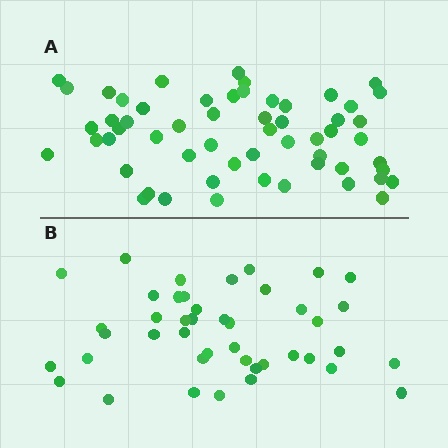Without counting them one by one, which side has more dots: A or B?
Region A (the top region) has more dots.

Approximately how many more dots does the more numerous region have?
Region A has approximately 15 more dots than region B.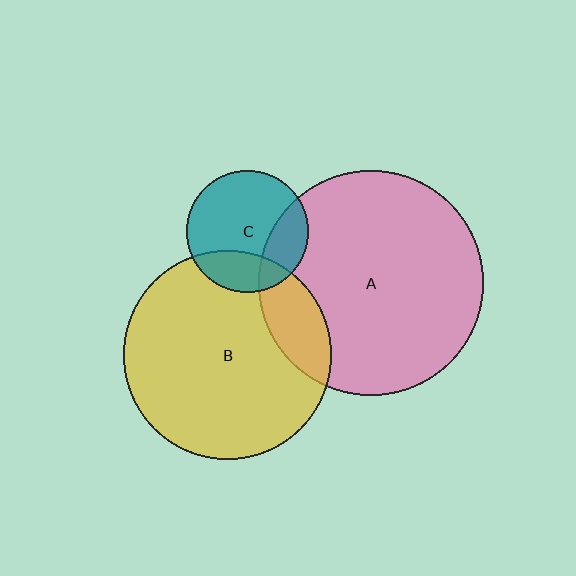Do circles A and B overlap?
Yes.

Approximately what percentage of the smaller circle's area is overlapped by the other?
Approximately 15%.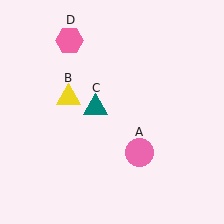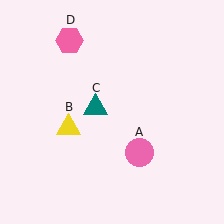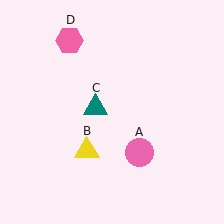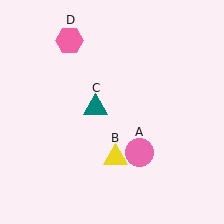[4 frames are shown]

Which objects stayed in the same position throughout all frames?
Pink circle (object A) and teal triangle (object C) and pink hexagon (object D) remained stationary.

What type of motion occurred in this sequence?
The yellow triangle (object B) rotated counterclockwise around the center of the scene.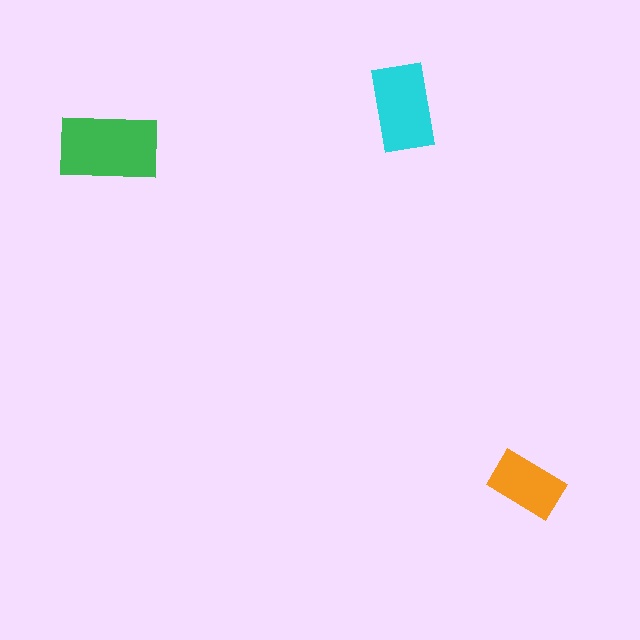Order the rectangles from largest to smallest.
the green one, the cyan one, the orange one.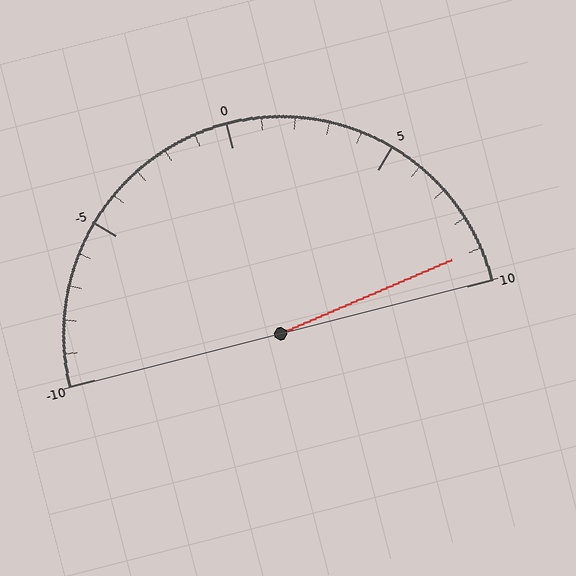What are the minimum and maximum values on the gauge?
The gauge ranges from -10 to 10.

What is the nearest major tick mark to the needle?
The nearest major tick mark is 10.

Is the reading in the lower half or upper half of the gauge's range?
The reading is in the upper half of the range (-10 to 10).